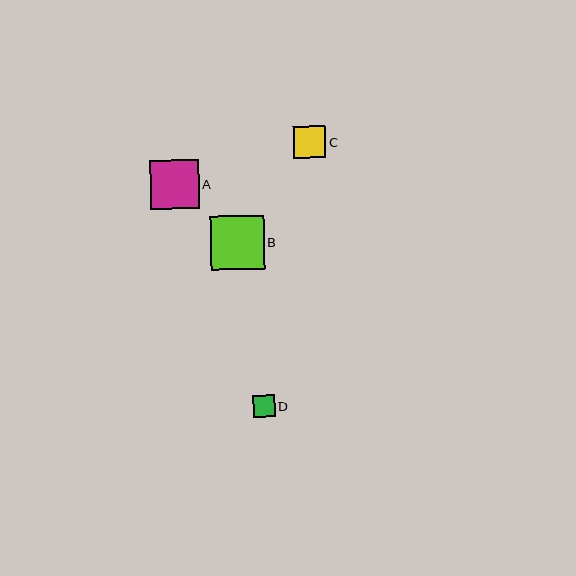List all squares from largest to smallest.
From largest to smallest: B, A, C, D.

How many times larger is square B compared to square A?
Square B is approximately 1.1 times the size of square A.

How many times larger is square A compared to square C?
Square A is approximately 1.5 times the size of square C.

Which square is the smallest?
Square D is the smallest with a size of approximately 22 pixels.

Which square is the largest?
Square B is the largest with a size of approximately 54 pixels.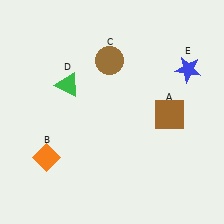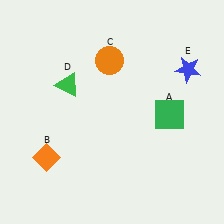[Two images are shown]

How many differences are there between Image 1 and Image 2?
There are 2 differences between the two images.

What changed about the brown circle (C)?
In Image 1, C is brown. In Image 2, it changed to orange.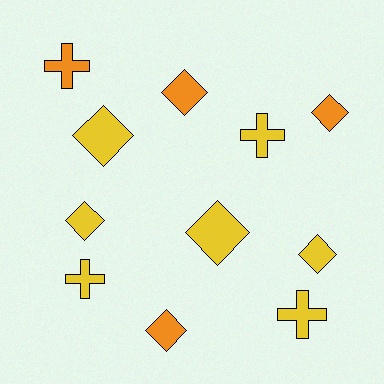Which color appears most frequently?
Yellow, with 7 objects.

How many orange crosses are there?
There is 1 orange cross.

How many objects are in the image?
There are 11 objects.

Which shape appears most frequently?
Diamond, with 7 objects.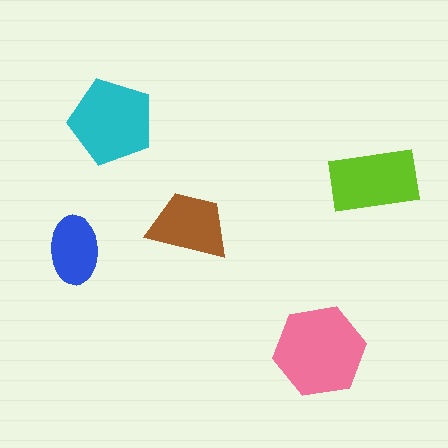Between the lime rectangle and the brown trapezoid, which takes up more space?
The lime rectangle.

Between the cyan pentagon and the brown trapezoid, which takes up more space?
The cyan pentagon.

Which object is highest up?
The cyan pentagon is topmost.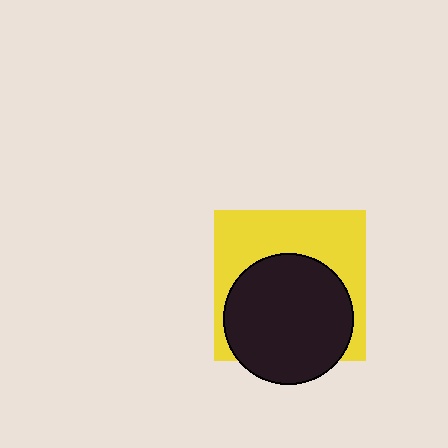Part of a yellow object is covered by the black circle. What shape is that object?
It is a square.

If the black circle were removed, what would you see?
You would see the complete yellow square.